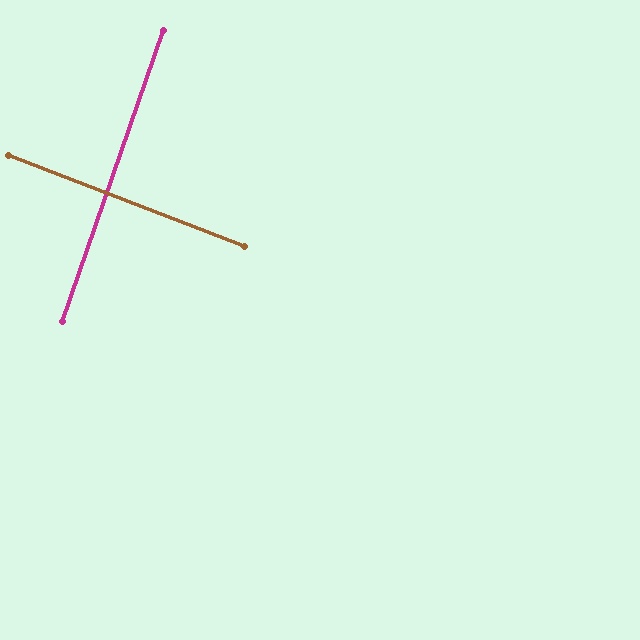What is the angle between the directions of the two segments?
Approximately 88 degrees.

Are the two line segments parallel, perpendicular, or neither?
Perpendicular — they meet at approximately 88°.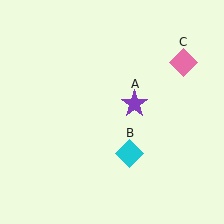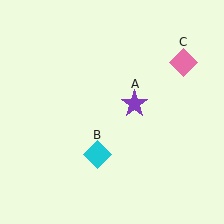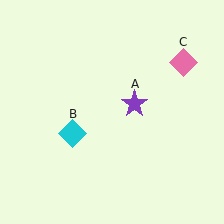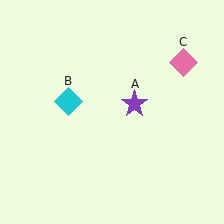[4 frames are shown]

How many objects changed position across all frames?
1 object changed position: cyan diamond (object B).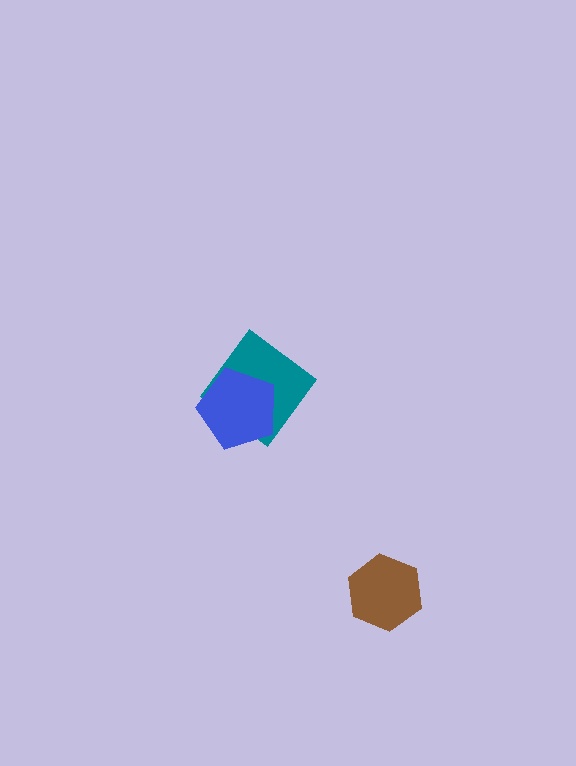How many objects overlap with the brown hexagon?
0 objects overlap with the brown hexagon.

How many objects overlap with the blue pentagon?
1 object overlaps with the blue pentagon.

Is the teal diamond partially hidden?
Yes, it is partially covered by another shape.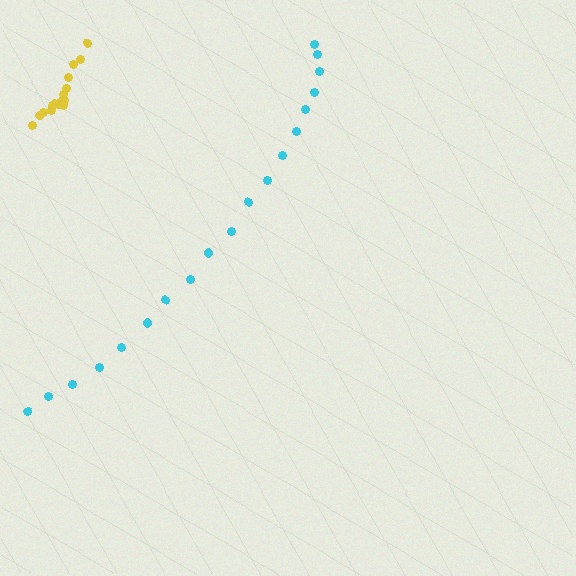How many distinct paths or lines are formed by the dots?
There are 2 distinct paths.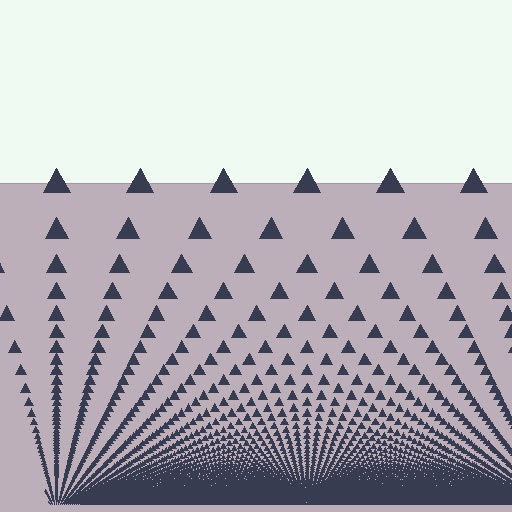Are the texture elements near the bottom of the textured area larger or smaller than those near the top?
Smaller. The gradient is inverted — elements near the bottom are smaller and denser.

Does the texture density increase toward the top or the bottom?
Density increases toward the bottom.